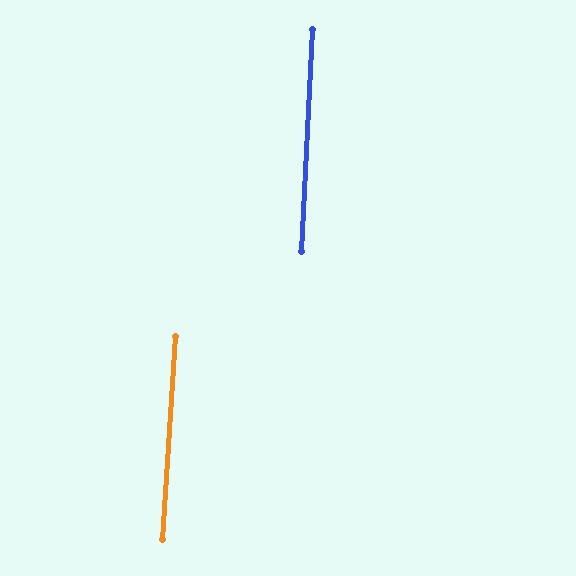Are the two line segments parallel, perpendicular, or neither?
Parallel — their directions differ by only 0.7°.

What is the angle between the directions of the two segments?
Approximately 1 degree.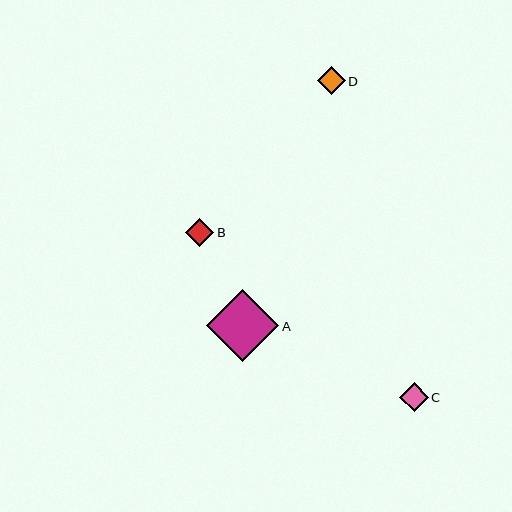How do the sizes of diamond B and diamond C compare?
Diamond B and diamond C are approximately the same size.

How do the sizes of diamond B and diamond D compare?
Diamond B and diamond D are approximately the same size.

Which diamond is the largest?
Diamond A is the largest with a size of approximately 72 pixels.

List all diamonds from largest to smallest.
From largest to smallest: A, B, C, D.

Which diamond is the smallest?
Diamond D is the smallest with a size of approximately 28 pixels.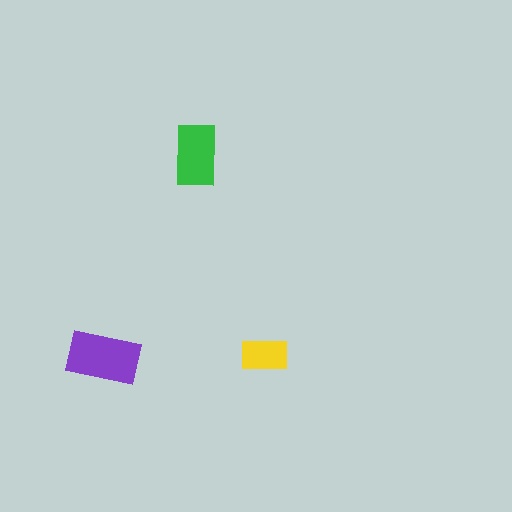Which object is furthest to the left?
The purple rectangle is leftmost.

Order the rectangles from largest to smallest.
the purple one, the green one, the yellow one.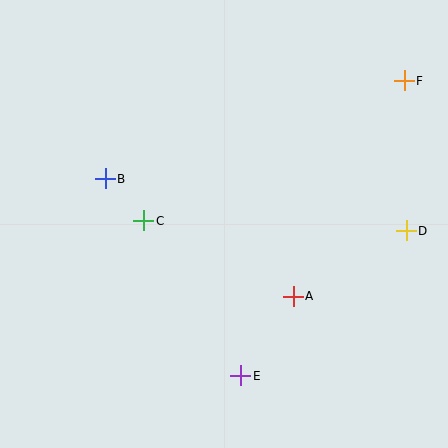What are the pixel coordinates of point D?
Point D is at (406, 231).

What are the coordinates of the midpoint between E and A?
The midpoint between E and A is at (267, 336).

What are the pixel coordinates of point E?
Point E is at (241, 376).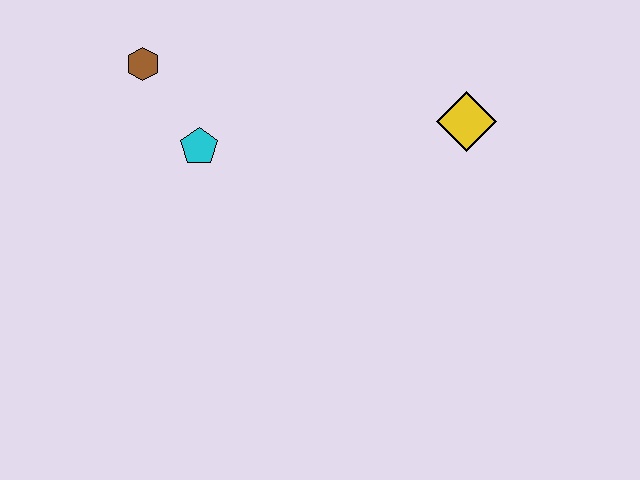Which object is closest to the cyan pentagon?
The brown hexagon is closest to the cyan pentagon.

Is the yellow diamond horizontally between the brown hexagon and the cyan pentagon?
No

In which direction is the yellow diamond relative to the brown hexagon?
The yellow diamond is to the right of the brown hexagon.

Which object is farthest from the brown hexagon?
The yellow diamond is farthest from the brown hexagon.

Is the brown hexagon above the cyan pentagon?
Yes